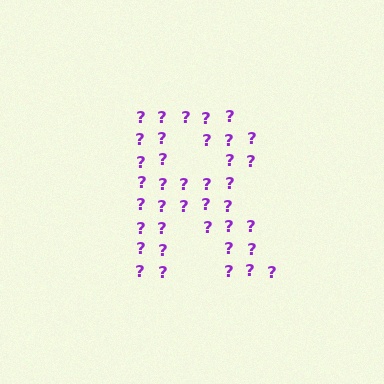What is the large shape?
The large shape is the letter R.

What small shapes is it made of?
It is made of small question marks.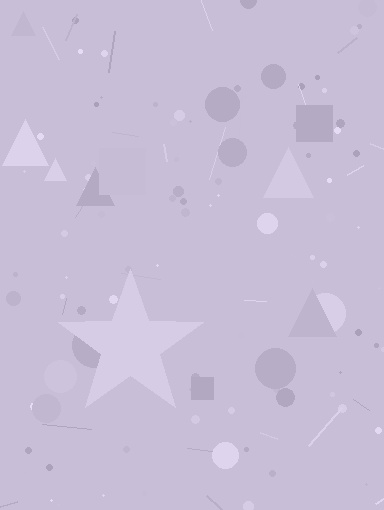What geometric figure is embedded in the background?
A star is embedded in the background.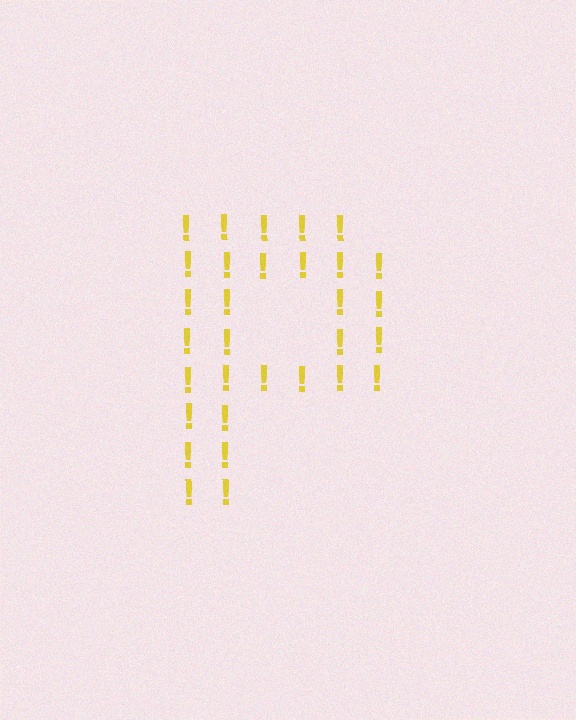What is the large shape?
The large shape is the letter P.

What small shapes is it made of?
It is made of small exclamation marks.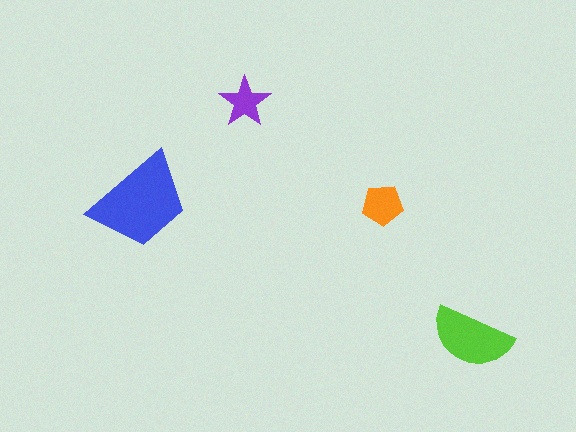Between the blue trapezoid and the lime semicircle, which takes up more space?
The blue trapezoid.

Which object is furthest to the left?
The blue trapezoid is leftmost.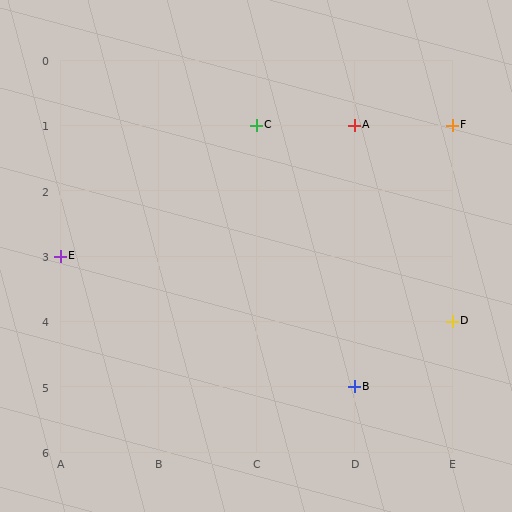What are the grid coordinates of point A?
Point A is at grid coordinates (D, 1).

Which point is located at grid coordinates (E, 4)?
Point D is at (E, 4).